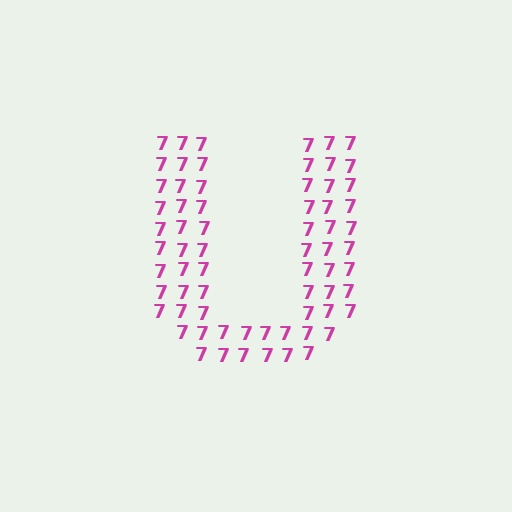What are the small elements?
The small elements are digit 7's.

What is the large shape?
The large shape is the letter U.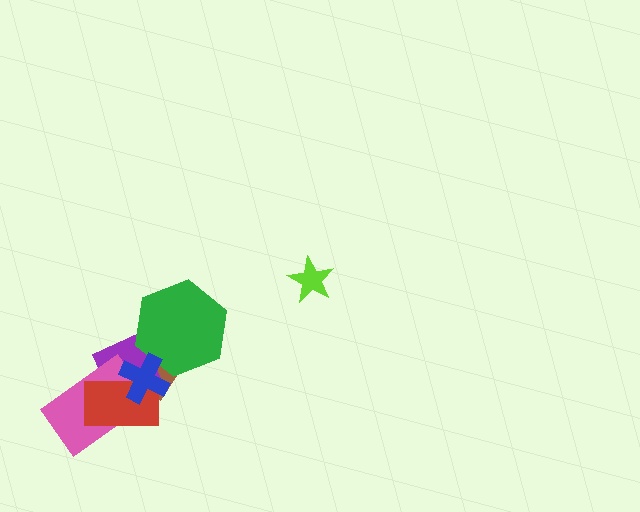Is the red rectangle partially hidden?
Yes, it is partially covered by another shape.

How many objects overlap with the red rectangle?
4 objects overlap with the red rectangle.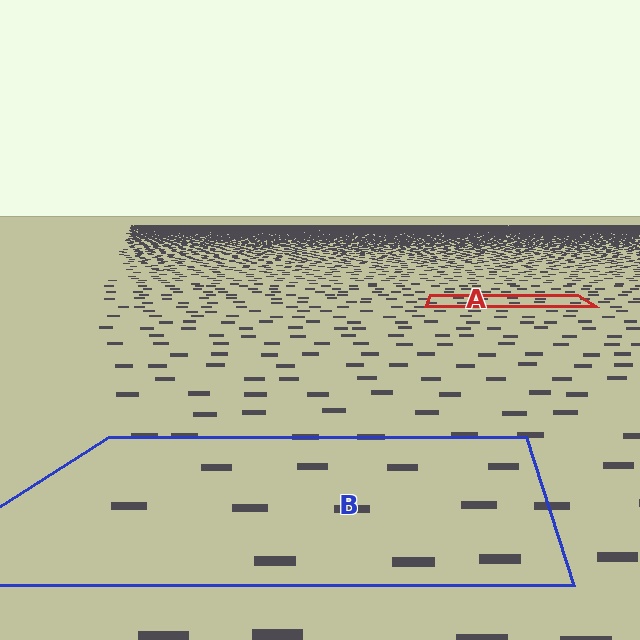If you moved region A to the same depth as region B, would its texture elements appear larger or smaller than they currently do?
They would appear larger. At a closer depth, the same texture elements are projected at a bigger on-screen size.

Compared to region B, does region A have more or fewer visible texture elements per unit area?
Region A has more texture elements per unit area — they are packed more densely because it is farther away.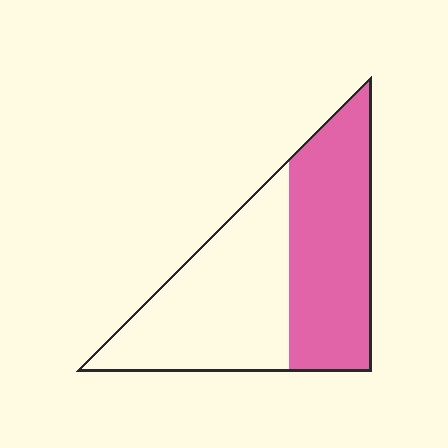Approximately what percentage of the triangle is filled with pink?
Approximately 50%.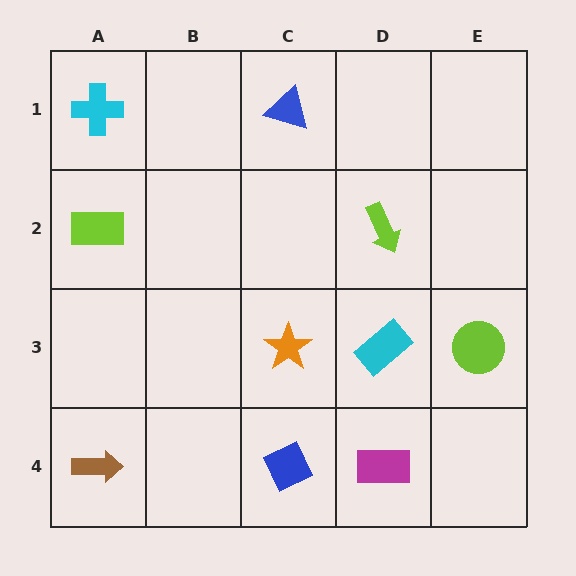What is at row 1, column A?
A cyan cross.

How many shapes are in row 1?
2 shapes.